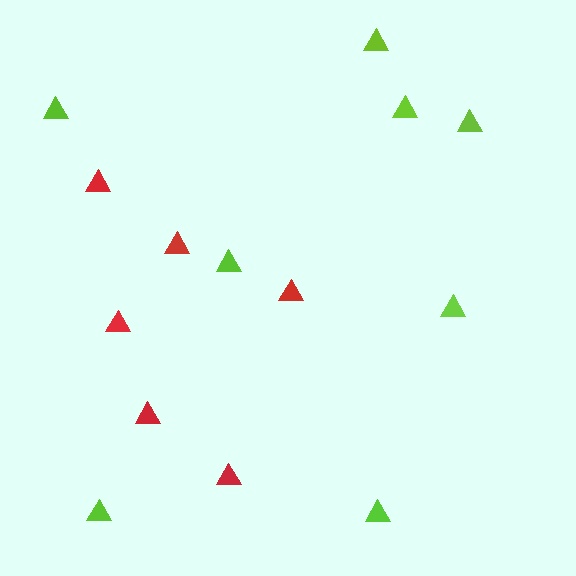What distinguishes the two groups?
There are 2 groups: one group of lime triangles (8) and one group of red triangles (6).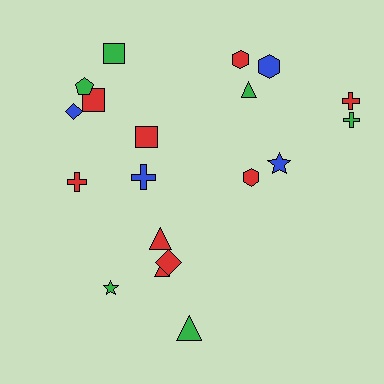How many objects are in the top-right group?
There are 8 objects.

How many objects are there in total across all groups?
There are 19 objects.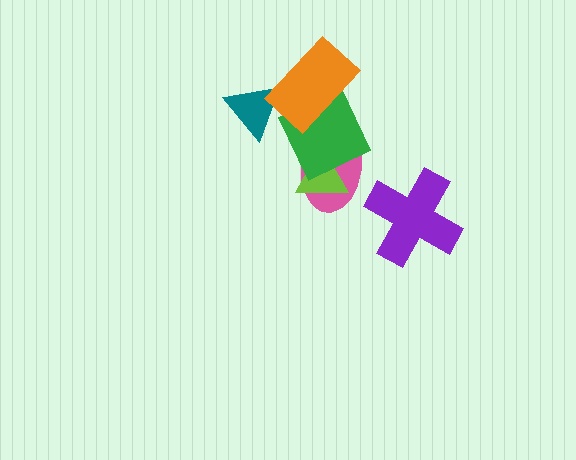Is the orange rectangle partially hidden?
No, no other shape covers it.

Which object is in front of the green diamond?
The orange rectangle is in front of the green diamond.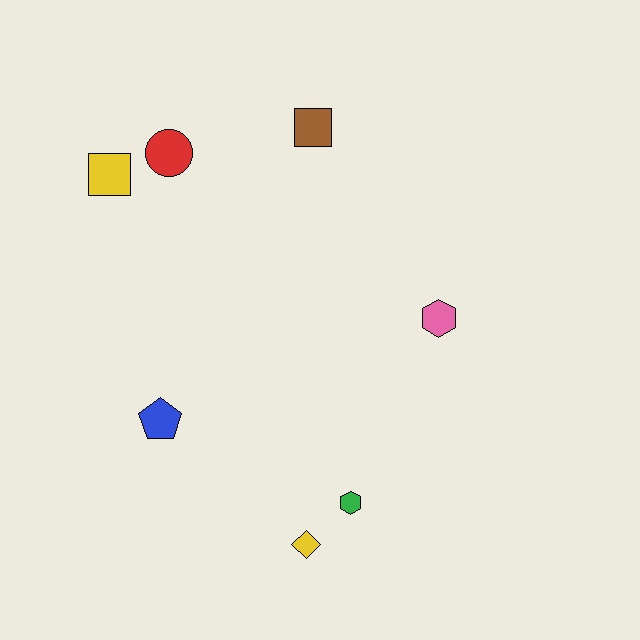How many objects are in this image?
There are 7 objects.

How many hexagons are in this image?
There are 2 hexagons.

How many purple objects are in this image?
There are no purple objects.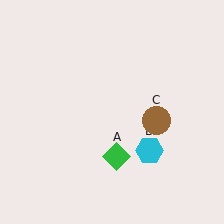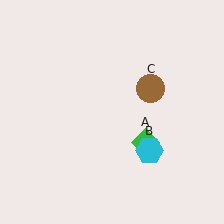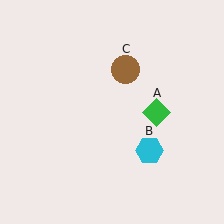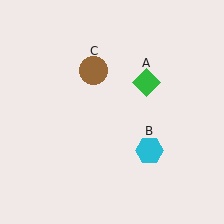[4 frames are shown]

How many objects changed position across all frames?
2 objects changed position: green diamond (object A), brown circle (object C).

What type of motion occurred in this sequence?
The green diamond (object A), brown circle (object C) rotated counterclockwise around the center of the scene.